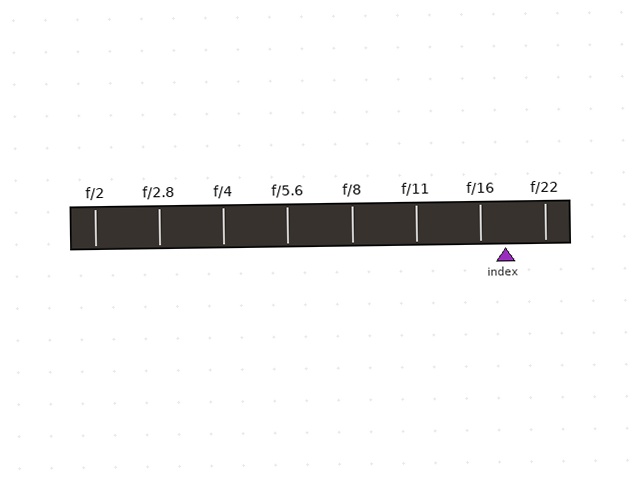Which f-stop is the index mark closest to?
The index mark is closest to f/16.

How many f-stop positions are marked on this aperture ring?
There are 8 f-stop positions marked.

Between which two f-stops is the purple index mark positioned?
The index mark is between f/16 and f/22.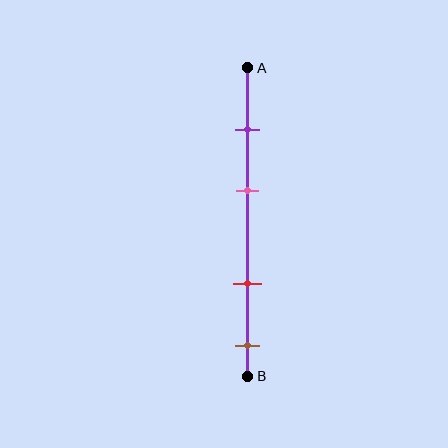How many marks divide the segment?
There are 4 marks dividing the segment.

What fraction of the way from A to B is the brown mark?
The brown mark is approximately 90% (0.9) of the way from A to B.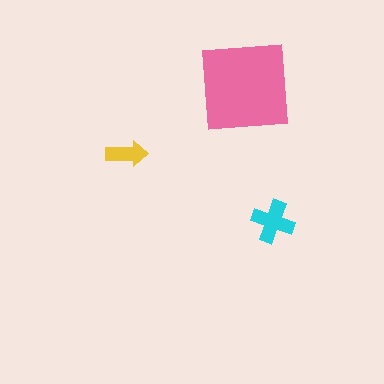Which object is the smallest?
The yellow arrow.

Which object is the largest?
The pink square.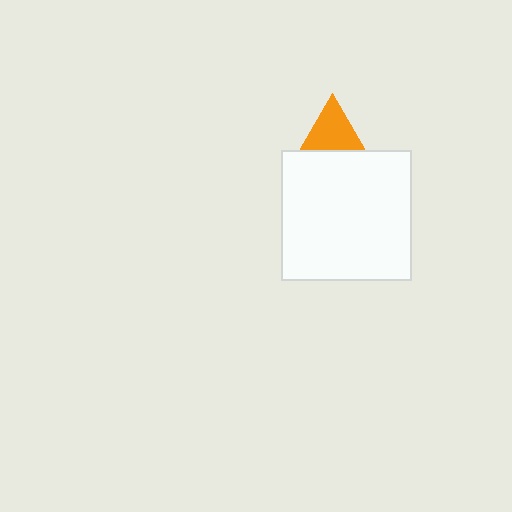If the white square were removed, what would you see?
You would see the complete orange triangle.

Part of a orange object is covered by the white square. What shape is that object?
It is a triangle.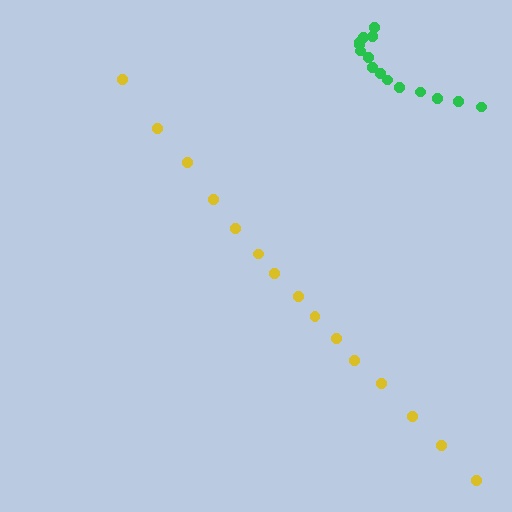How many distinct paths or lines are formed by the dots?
There are 2 distinct paths.